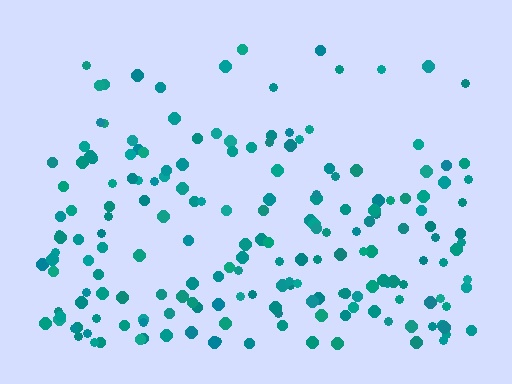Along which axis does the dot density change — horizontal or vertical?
Vertical.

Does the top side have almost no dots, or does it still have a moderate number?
Still a moderate number, just noticeably fewer than the bottom.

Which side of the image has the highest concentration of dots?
The bottom.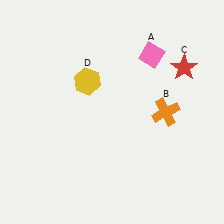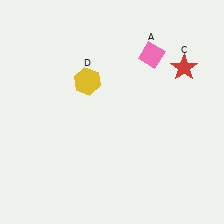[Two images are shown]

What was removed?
The orange cross (B) was removed in Image 2.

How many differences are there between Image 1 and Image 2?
There is 1 difference between the two images.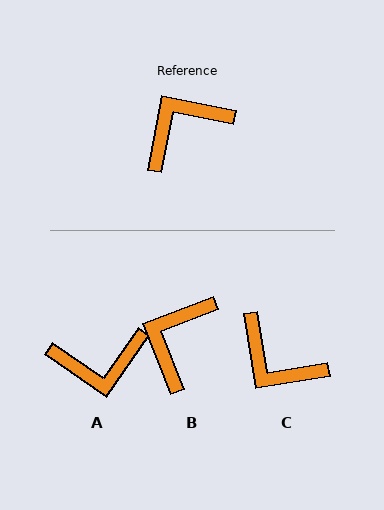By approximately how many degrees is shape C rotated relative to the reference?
Approximately 110 degrees counter-clockwise.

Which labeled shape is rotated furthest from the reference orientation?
A, about 156 degrees away.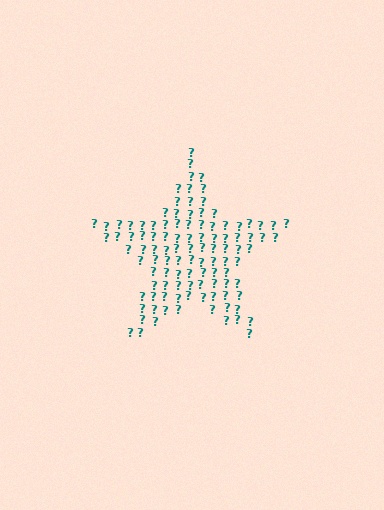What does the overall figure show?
The overall figure shows a star.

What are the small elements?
The small elements are question marks.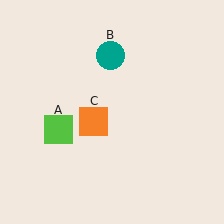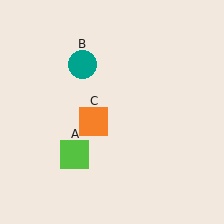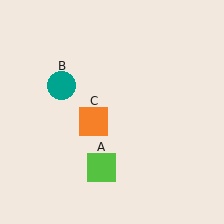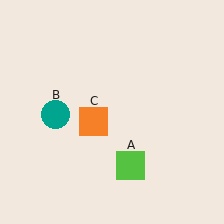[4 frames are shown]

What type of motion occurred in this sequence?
The lime square (object A), teal circle (object B) rotated counterclockwise around the center of the scene.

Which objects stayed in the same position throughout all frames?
Orange square (object C) remained stationary.